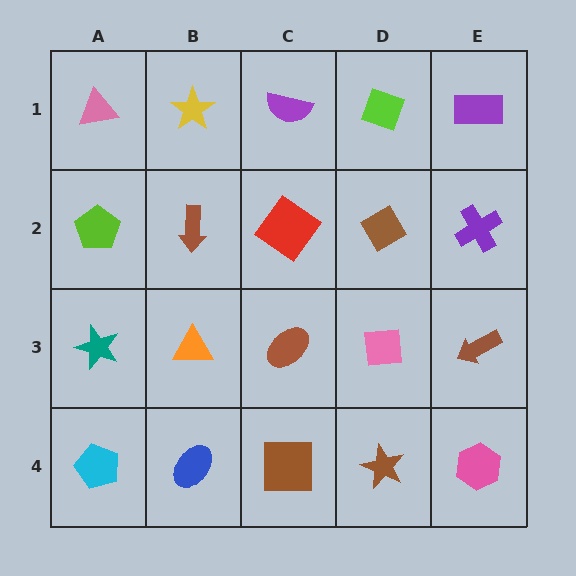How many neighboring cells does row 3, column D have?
4.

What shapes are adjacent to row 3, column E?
A purple cross (row 2, column E), a pink hexagon (row 4, column E), a pink square (row 3, column D).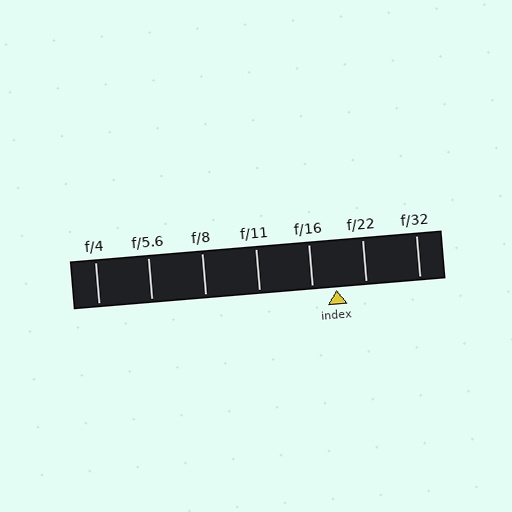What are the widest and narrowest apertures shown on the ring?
The widest aperture shown is f/4 and the narrowest is f/32.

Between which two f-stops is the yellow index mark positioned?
The index mark is between f/16 and f/22.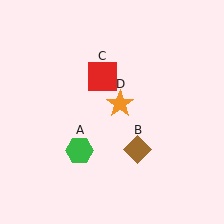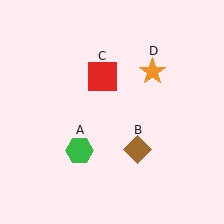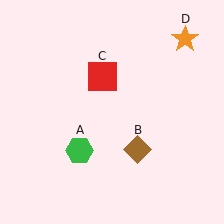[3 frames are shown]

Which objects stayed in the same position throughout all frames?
Green hexagon (object A) and brown diamond (object B) and red square (object C) remained stationary.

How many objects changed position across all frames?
1 object changed position: orange star (object D).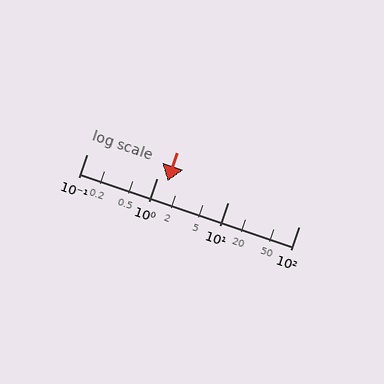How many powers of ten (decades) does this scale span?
The scale spans 3 decades, from 0.1 to 100.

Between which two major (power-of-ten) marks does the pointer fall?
The pointer is between 1 and 10.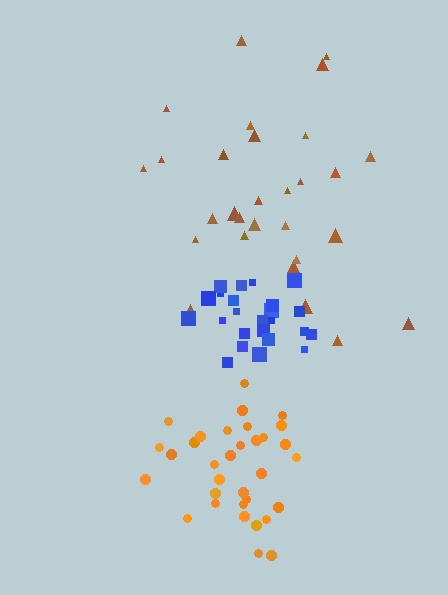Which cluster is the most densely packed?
Blue.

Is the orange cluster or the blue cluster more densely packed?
Blue.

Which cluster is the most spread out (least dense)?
Brown.